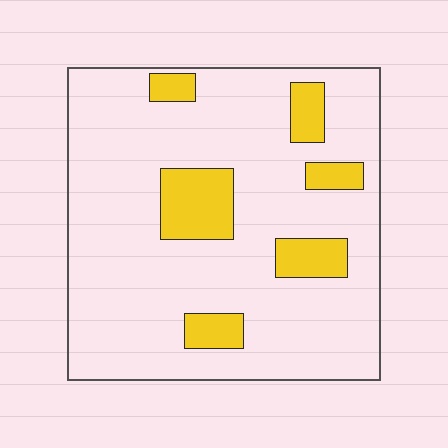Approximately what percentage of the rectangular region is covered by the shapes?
Approximately 15%.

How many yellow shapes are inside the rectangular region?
6.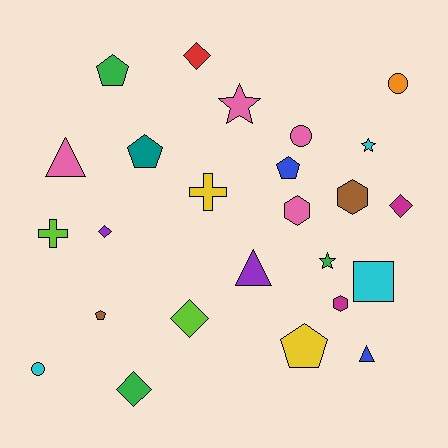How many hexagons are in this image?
There are 3 hexagons.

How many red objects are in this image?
There is 1 red object.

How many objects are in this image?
There are 25 objects.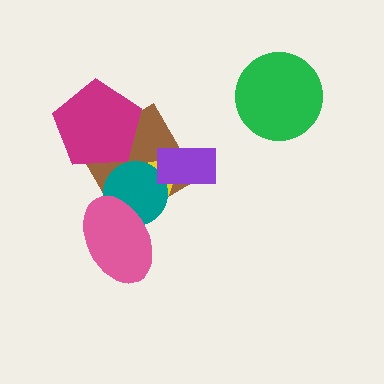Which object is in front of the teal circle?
The pink ellipse is in front of the teal circle.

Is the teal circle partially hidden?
Yes, it is partially covered by another shape.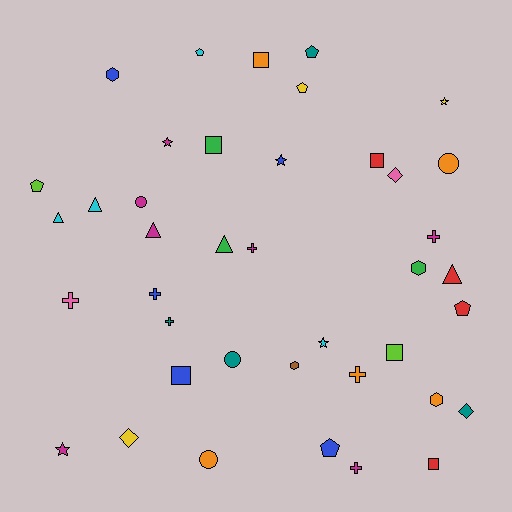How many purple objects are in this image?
There are no purple objects.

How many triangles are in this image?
There are 5 triangles.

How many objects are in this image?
There are 40 objects.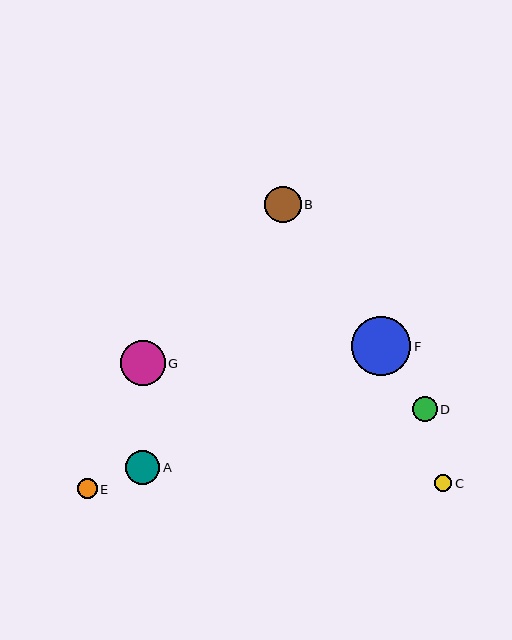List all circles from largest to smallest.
From largest to smallest: F, G, B, A, D, E, C.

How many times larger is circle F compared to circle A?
Circle F is approximately 1.7 times the size of circle A.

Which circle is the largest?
Circle F is the largest with a size of approximately 59 pixels.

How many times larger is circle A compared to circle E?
Circle A is approximately 1.7 times the size of circle E.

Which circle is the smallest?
Circle C is the smallest with a size of approximately 17 pixels.